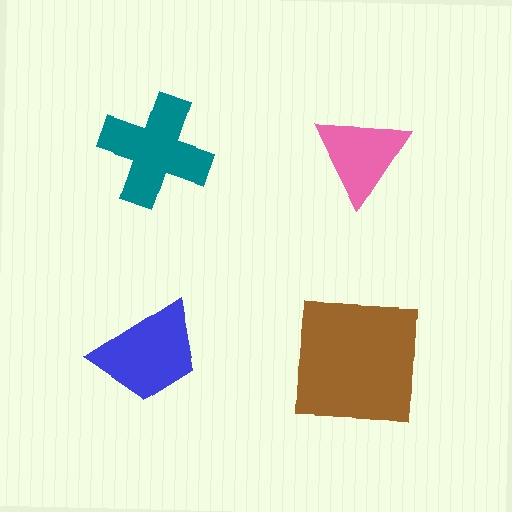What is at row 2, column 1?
A blue trapezoid.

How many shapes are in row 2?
2 shapes.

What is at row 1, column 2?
A pink triangle.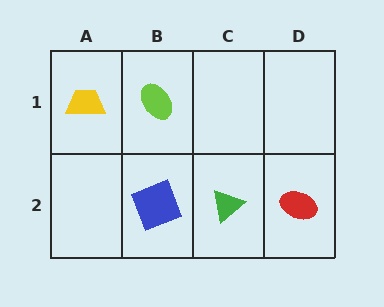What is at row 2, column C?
A green triangle.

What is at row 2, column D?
A red ellipse.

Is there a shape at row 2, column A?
No, that cell is empty.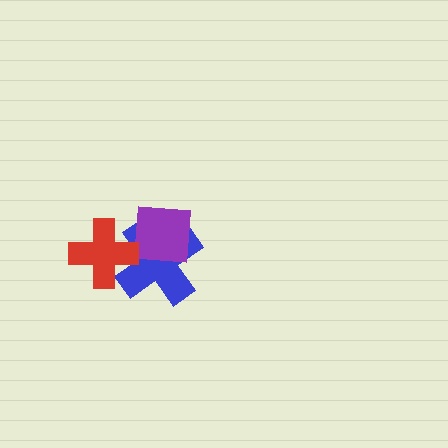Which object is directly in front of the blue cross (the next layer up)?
The purple square is directly in front of the blue cross.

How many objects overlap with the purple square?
2 objects overlap with the purple square.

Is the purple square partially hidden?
Yes, it is partially covered by another shape.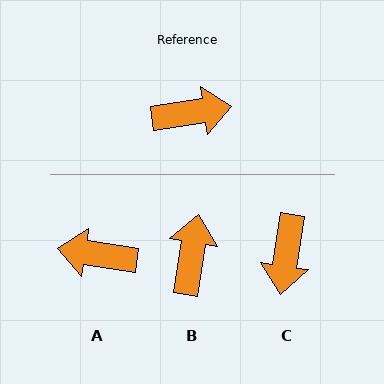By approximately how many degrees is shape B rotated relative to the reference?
Approximately 73 degrees counter-clockwise.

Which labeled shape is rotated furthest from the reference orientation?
A, about 164 degrees away.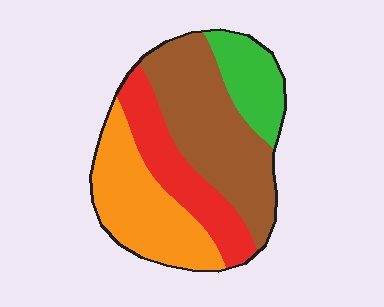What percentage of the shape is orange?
Orange takes up about one quarter (1/4) of the shape.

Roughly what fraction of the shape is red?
Red covers about 20% of the shape.